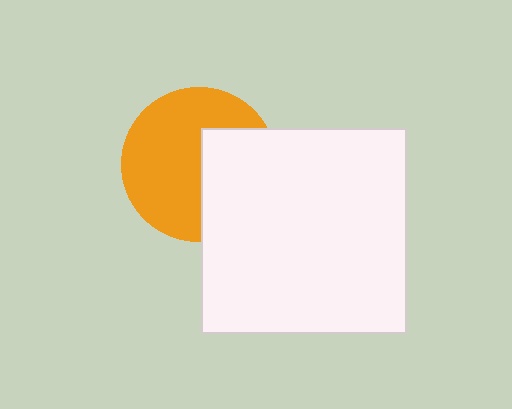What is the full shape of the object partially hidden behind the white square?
The partially hidden object is an orange circle.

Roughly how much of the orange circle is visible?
About half of it is visible (roughly 62%).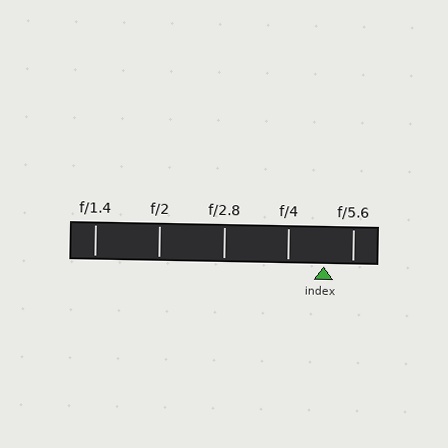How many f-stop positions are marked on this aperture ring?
There are 5 f-stop positions marked.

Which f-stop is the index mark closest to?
The index mark is closest to f/5.6.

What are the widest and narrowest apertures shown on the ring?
The widest aperture shown is f/1.4 and the narrowest is f/5.6.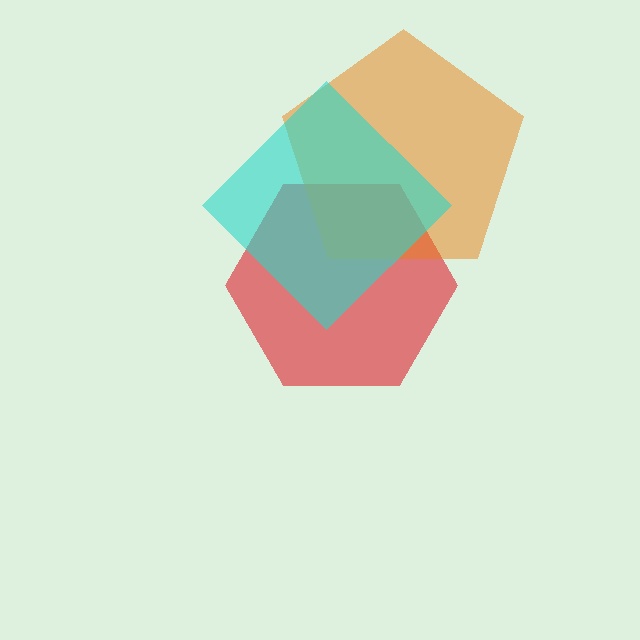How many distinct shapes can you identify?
There are 3 distinct shapes: a red hexagon, an orange pentagon, a cyan diamond.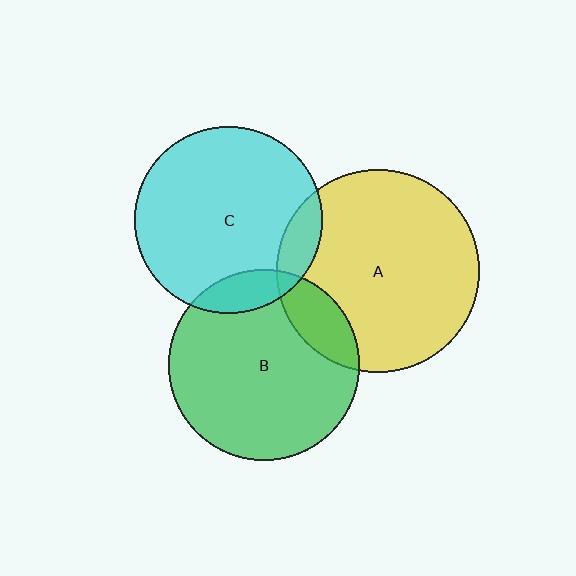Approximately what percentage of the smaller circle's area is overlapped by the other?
Approximately 10%.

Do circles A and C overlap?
Yes.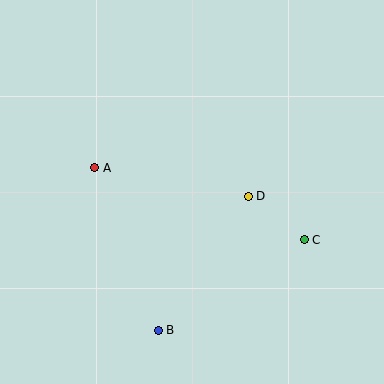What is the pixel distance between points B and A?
The distance between B and A is 175 pixels.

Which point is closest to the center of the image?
Point D at (248, 196) is closest to the center.